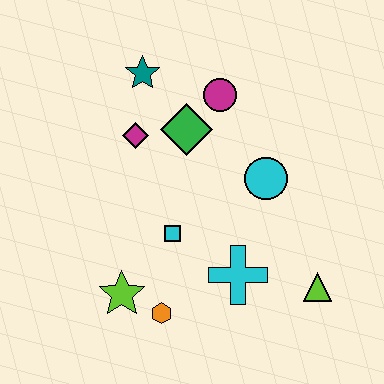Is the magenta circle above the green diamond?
Yes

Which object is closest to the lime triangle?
The cyan cross is closest to the lime triangle.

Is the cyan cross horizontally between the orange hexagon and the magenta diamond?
No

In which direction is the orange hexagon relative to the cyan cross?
The orange hexagon is to the left of the cyan cross.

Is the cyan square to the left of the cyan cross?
Yes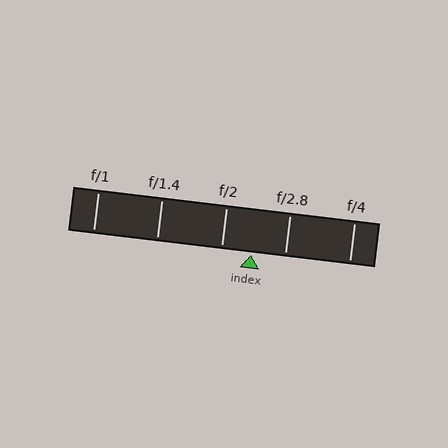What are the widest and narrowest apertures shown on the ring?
The widest aperture shown is f/1 and the narrowest is f/4.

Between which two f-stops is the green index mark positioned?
The index mark is between f/2 and f/2.8.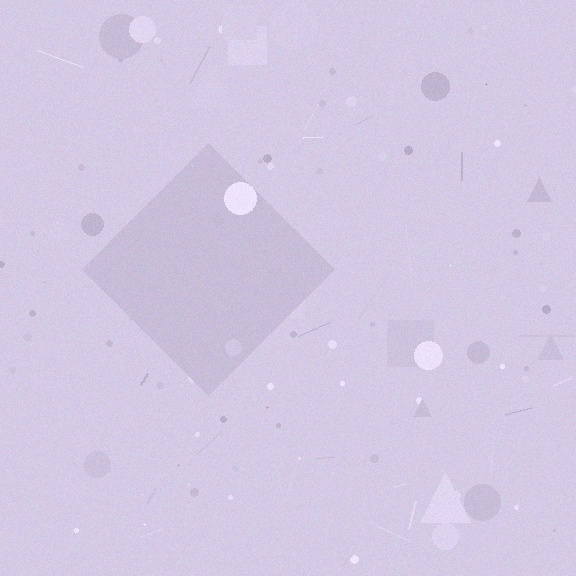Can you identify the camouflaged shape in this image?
The camouflaged shape is a diamond.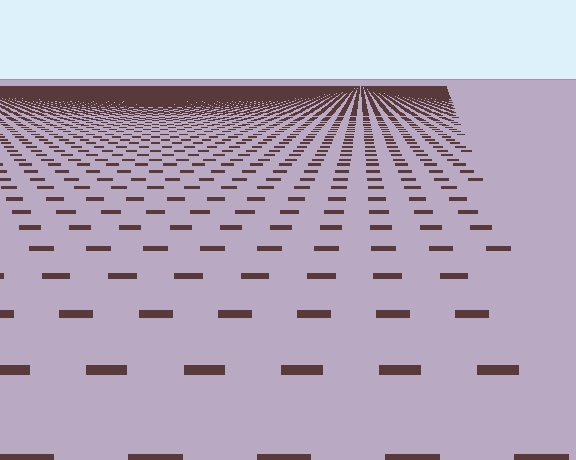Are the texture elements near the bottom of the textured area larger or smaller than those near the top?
Larger. Near the bottom, elements are closer to the viewer and appear at a bigger on-screen size.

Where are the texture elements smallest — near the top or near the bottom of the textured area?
Near the top.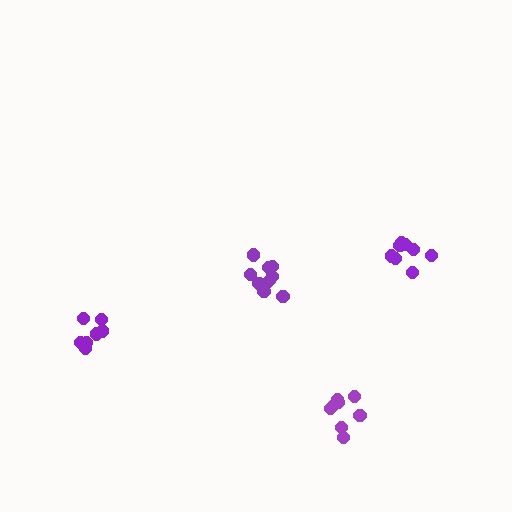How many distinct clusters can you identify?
There are 4 distinct clusters.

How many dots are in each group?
Group 1: 8 dots, Group 2: 9 dots, Group 3: 8 dots, Group 4: 10 dots (35 total).